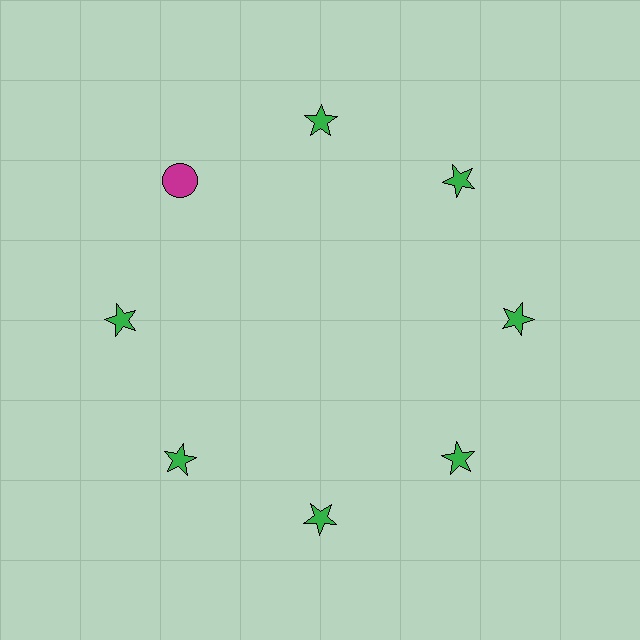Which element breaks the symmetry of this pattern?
The magenta circle at roughly the 10 o'clock position breaks the symmetry. All other shapes are green stars.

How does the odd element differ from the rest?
It differs in both color (magenta instead of green) and shape (circle instead of star).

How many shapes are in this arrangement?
There are 8 shapes arranged in a ring pattern.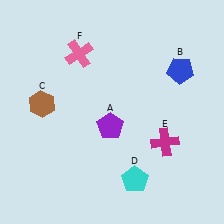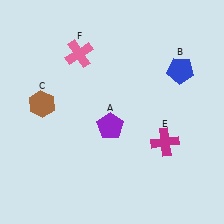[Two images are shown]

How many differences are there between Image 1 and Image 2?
There is 1 difference between the two images.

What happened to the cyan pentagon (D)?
The cyan pentagon (D) was removed in Image 2. It was in the bottom-right area of Image 1.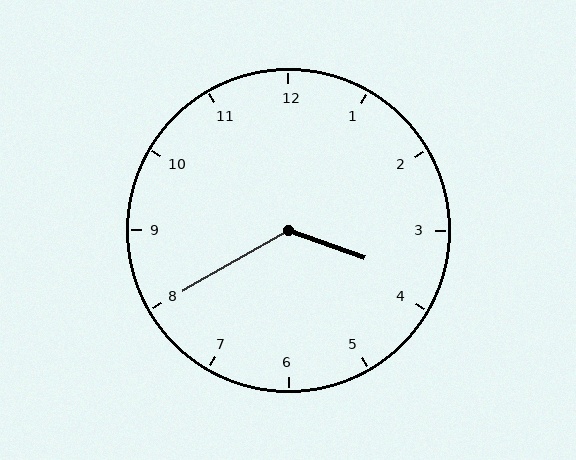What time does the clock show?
3:40.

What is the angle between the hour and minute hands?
Approximately 130 degrees.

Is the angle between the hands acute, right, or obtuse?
It is obtuse.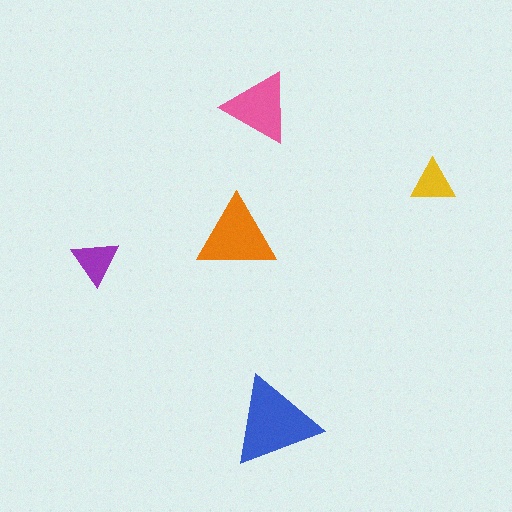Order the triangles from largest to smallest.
the blue one, the orange one, the pink one, the purple one, the yellow one.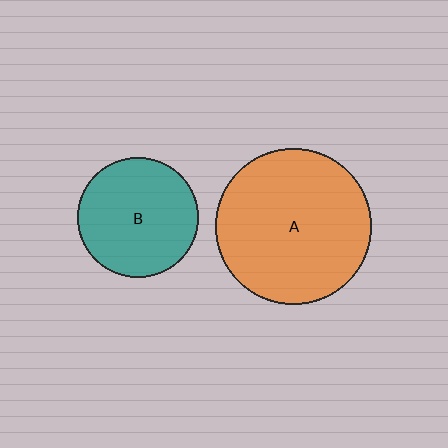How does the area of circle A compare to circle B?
Approximately 1.7 times.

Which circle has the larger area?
Circle A (orange).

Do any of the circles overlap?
No, none of the circles overlap.